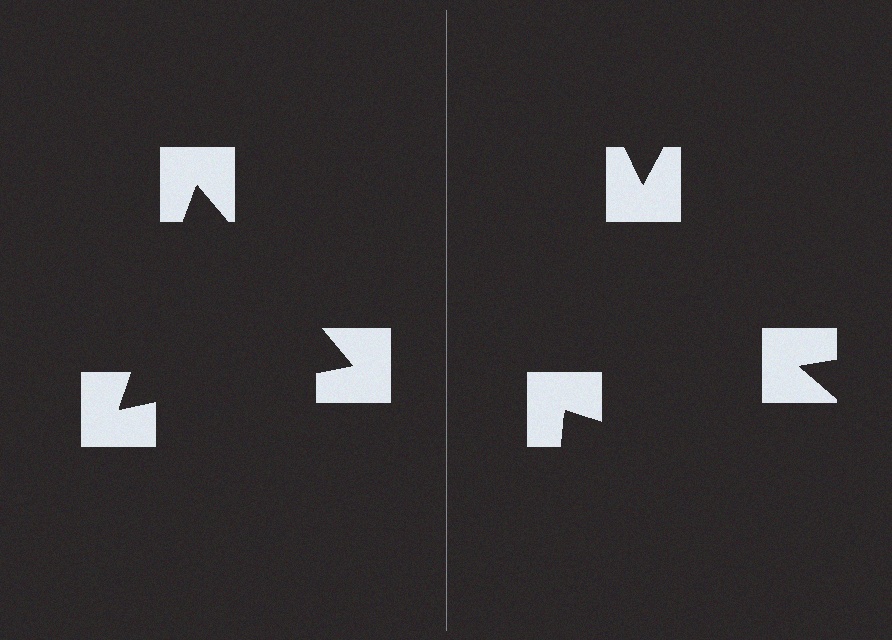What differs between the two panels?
The notched squares are positioned identically on both sides; only the wedge orientations differ. On the left they align to a triangle; on the right they are misaligned.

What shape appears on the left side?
An illusory triangle.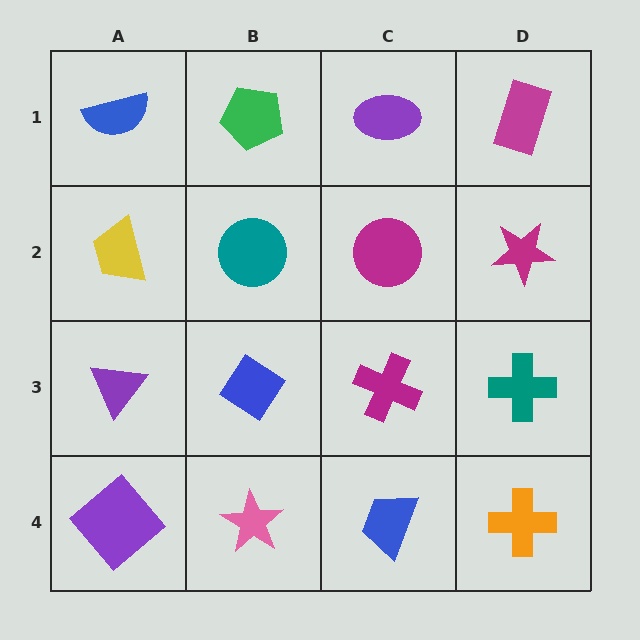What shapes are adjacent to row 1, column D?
A magenta star (row 2, column D), a purple ellipse (row 1, column C).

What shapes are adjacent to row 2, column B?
A green pentagon (row 1, column B), a blue diamond (row 3, column B), a yellow trapezoid (row 2, column A), a magenta circle (row 2, column C).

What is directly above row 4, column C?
A magenta cross.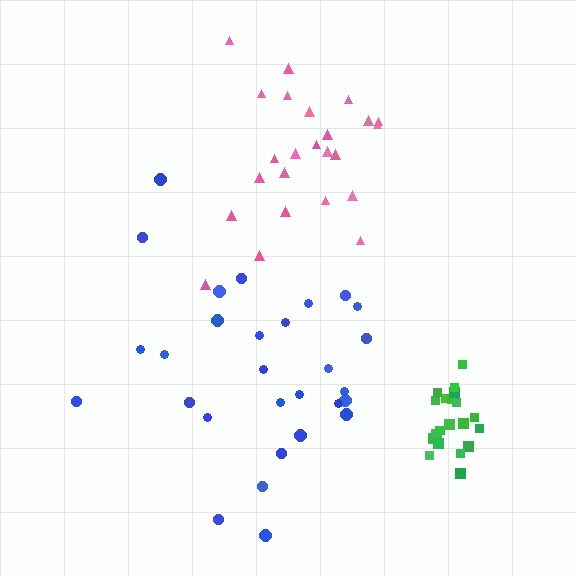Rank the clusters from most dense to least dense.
green, pink, blue.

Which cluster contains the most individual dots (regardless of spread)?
Blue (29).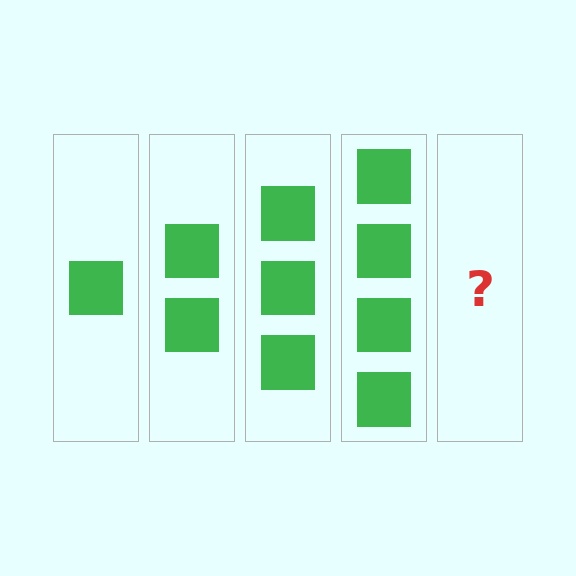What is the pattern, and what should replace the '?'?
The pattern is that each step adds one more square. The '?' should be 5 squares.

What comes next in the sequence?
The next element should be 5 squares.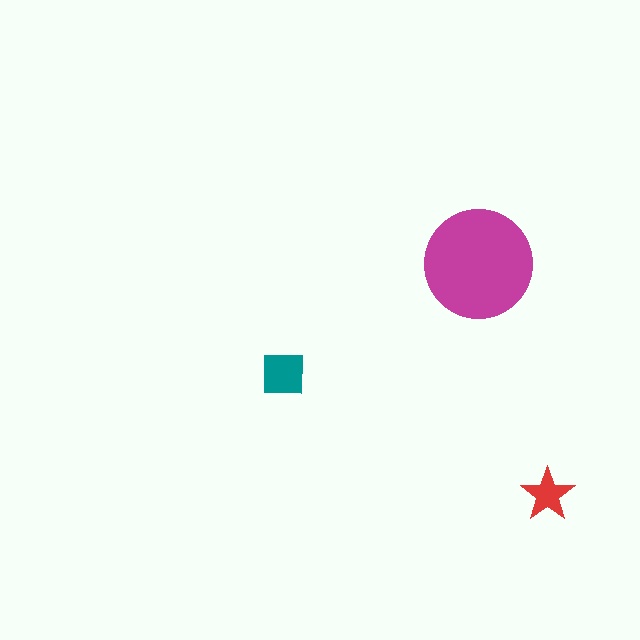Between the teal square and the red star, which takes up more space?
The teal square.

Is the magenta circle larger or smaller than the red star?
Larger.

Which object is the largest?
The magenta circle.